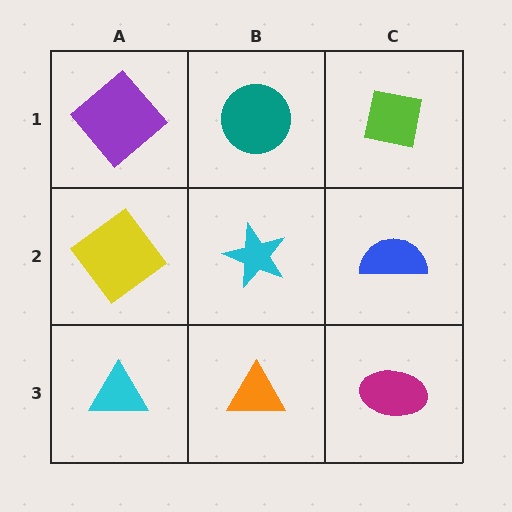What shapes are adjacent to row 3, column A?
A yellow diamond (row 2, column A), an orange triangle (row 3, column B).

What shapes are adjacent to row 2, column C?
A lime square (row 1, column C), a magenta ellipse (row 3, column C), a cyan star (row 2, column B).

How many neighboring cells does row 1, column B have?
3.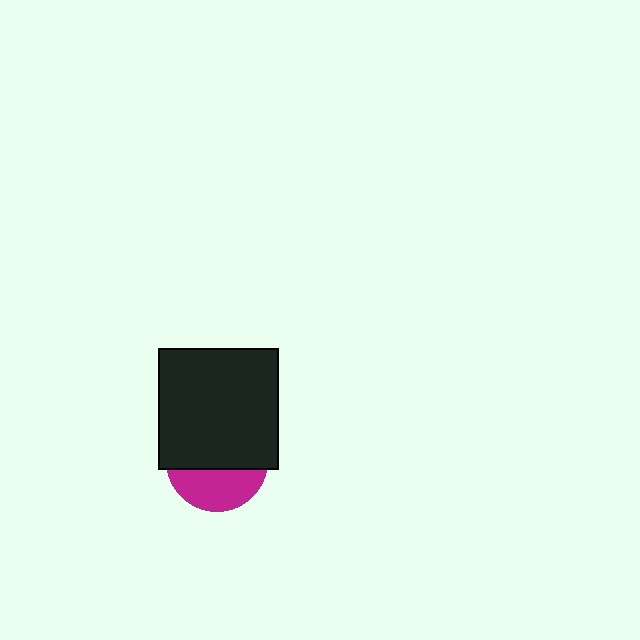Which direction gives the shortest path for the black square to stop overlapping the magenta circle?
Moving up gives the shortest separation.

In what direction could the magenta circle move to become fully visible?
The magenta circle could move down. That would shift it out from behind the black square entirely.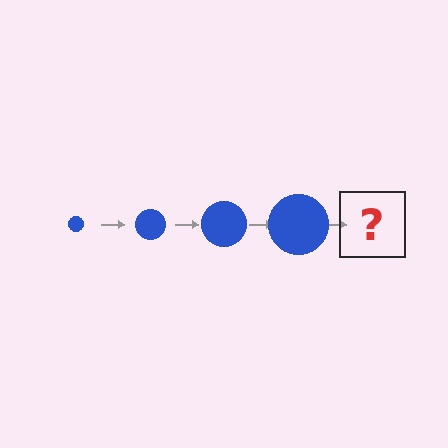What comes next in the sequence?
The next element should be a blue circle, larger than the previous one.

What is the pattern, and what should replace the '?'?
The pattern is that the circle gets progressively larger each step. The '?' should be a blue circle, larger than the previous one.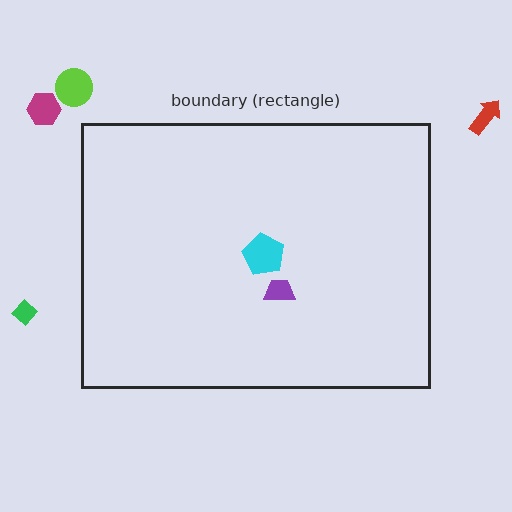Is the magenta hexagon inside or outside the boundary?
Outside.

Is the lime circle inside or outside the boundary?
Outside.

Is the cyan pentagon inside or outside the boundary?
Inside.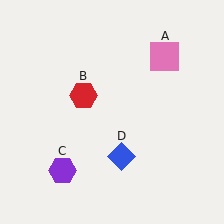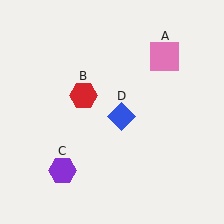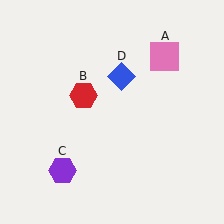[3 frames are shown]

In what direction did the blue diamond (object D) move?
The blue diamond (object D) moved up.